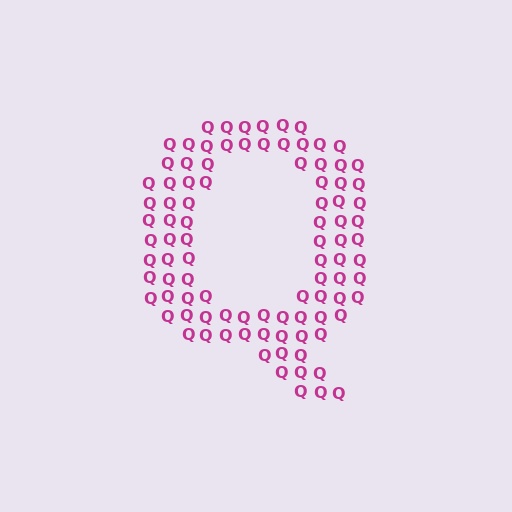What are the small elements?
The small elements are letter Q's.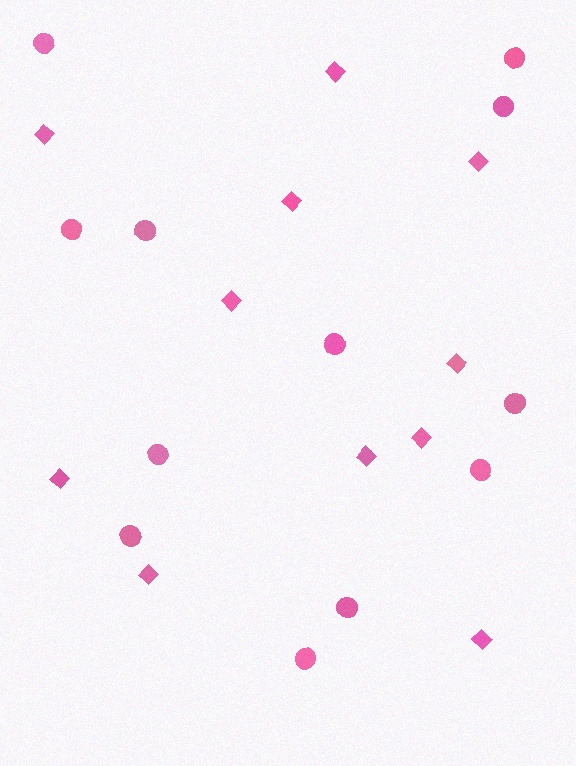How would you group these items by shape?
There are 2 groups: one group of diamonds (11) and one group of circles (12).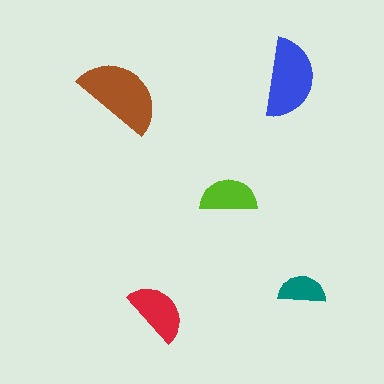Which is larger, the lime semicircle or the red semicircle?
The red one.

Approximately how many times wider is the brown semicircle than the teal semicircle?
About 2 times wider.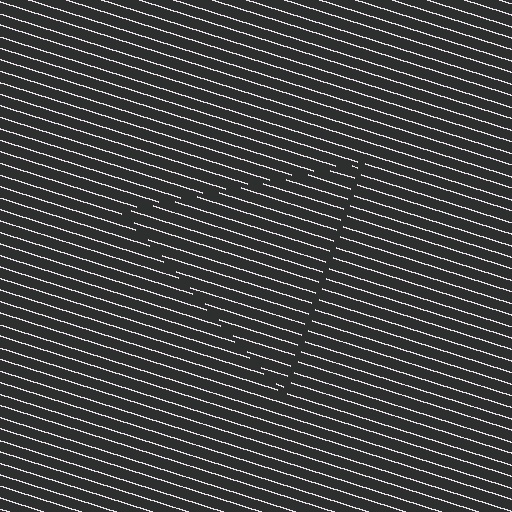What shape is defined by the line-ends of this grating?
An illusory triangle. The interior of the shape contains the same grating, shifted by half a period — the contour is defined by the phase discontinuity where line-ends from the inner and outer gratings abut.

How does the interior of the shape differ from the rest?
The interior of the shape contains the same grating, shifted by half a period — the contour is defined by the phase discontinuity where line-ends from the inner and outer gratings abut.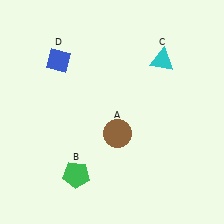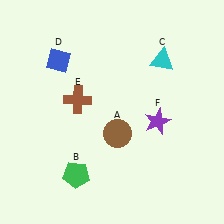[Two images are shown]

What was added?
A brown cross (E), a purple star (F) were added in Image 2.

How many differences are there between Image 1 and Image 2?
There are 2 differences between the two images.